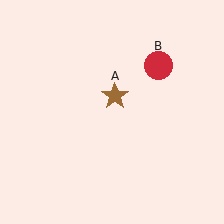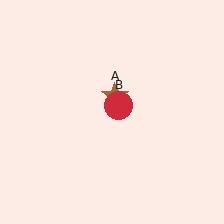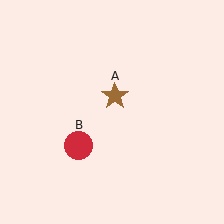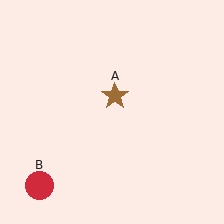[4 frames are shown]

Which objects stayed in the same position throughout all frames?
Brown star (object A) remained stationary.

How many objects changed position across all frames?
1 object changed position: red circle (object B).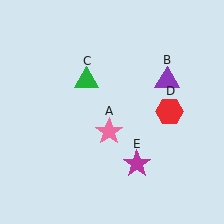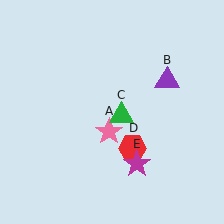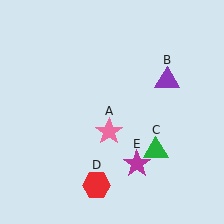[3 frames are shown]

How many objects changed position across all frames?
2 objects changed position: green triangle (object C), red hexagon (object D).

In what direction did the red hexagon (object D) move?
The red hexagon (object D) moved down and to the left.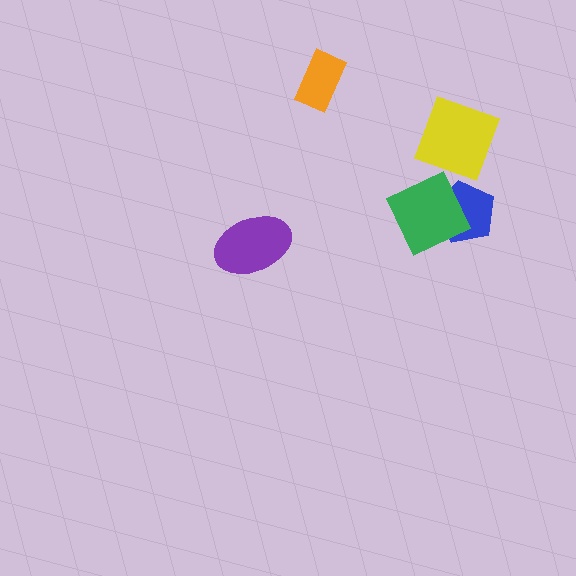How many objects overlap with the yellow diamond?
1 object overlaps with the yellow diamond.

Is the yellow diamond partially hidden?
No, no other shape covers it.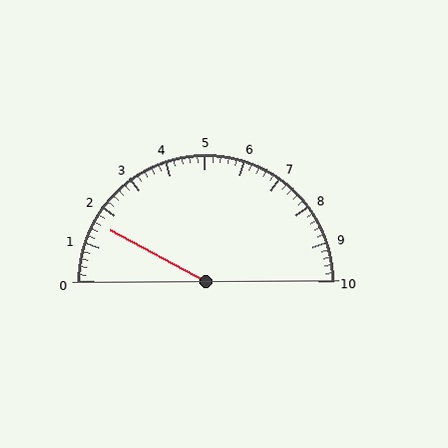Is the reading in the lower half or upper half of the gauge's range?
The reading is in the lower half of the range (0 to 10).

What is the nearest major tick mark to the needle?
The nearest major tick mark is 2.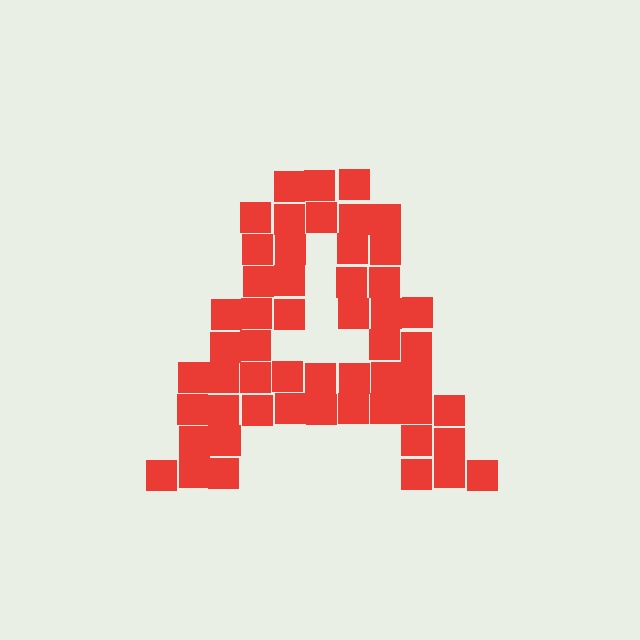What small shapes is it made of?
It is made of small squares.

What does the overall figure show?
The overall figure shows the letter A.